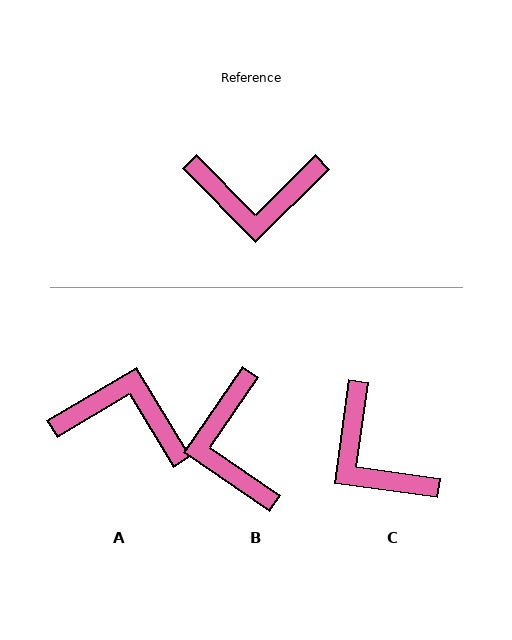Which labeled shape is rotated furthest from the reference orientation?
A, about 166 degrees away.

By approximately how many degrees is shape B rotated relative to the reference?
Approximately 79 degrees clockwise.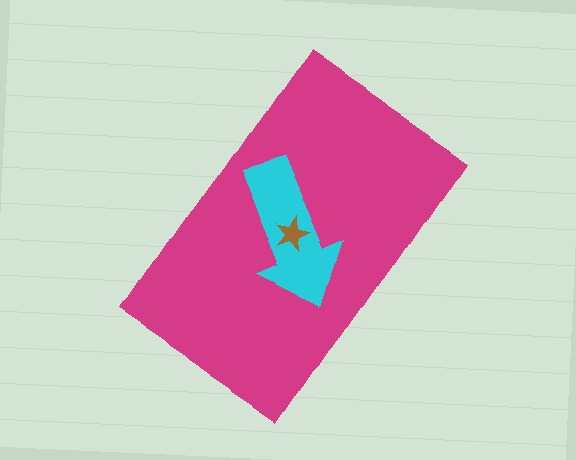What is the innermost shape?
The brown star.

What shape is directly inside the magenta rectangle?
The cyan arrow.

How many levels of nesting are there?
3.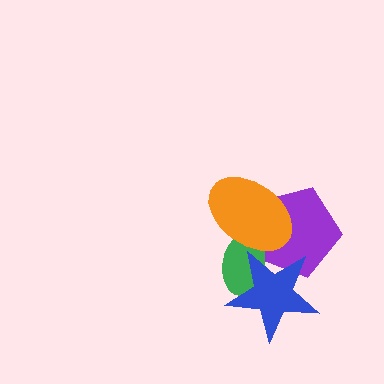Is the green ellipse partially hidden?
Yes, it is partially covered by another shape.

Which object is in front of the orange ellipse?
The blue star is in front of the orange ellipse.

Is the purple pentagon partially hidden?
Yes, it is partially covered by another shape.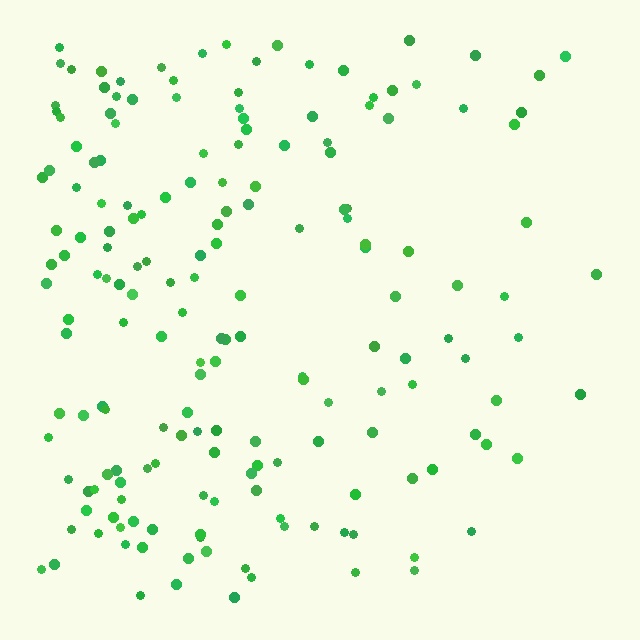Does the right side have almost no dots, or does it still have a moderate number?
Still a moderate number, just noticeably fewer than the left.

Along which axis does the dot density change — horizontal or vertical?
Horizontal.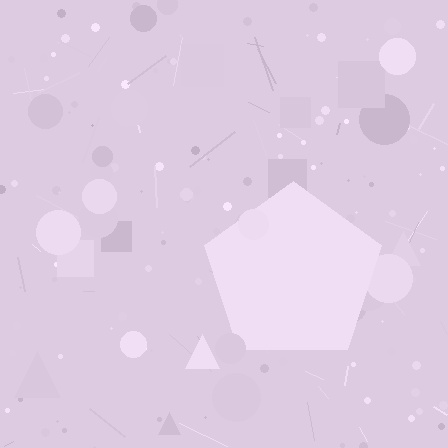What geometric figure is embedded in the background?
A pentagon is embedded in the background.